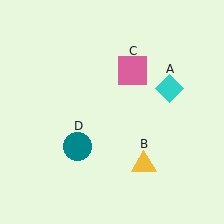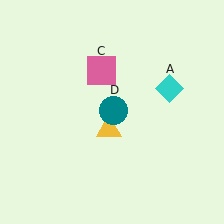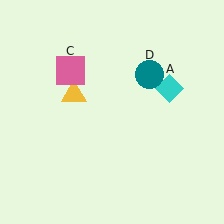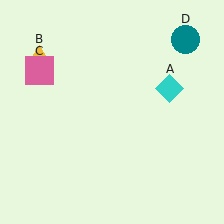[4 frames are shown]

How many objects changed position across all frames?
3 objects changed position: yellow triangle (object B), pink square (object C), teal circle (object D).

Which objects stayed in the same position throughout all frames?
Cyan diamond (object A) remained stationary.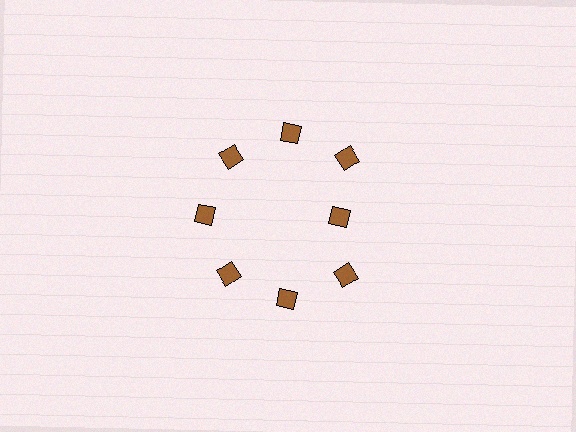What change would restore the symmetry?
The symmetry would be restored by moving it outward, back onto the ring so that all 8 diamonds sit at equal angles and equal distance from the center.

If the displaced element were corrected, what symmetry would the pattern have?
It would have 8-fold rotational symmetry — the pattern would map onto itself every 45 degrees.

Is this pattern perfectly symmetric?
No. The 8 brown diamonds are arranged in a ring, but one element near the 3 o'clock position is pulled inward toward the center, breaking the 8-fold rotational symmetry.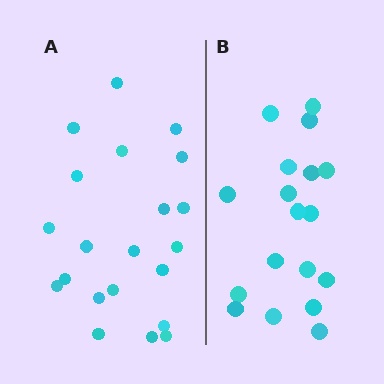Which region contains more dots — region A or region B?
Region A (the left region) has more dots.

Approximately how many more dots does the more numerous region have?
Region A has just a few more — roughly 2 or 3 more dots than region B.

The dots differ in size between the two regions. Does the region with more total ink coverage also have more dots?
No. Region B has more total ink coverage because its dots are larger, but region A actually contains more individual dots. Total area can be misleading — the number of items is what matters here.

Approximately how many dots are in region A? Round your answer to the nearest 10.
About 20 dots. (The exact count is 21, which rounds to 20.)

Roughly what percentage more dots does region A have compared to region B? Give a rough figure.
About 15% more.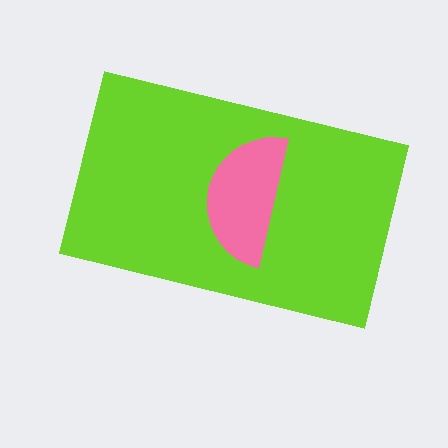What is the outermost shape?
The lime rectangle.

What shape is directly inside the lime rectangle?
The pink semicircle.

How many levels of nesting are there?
2.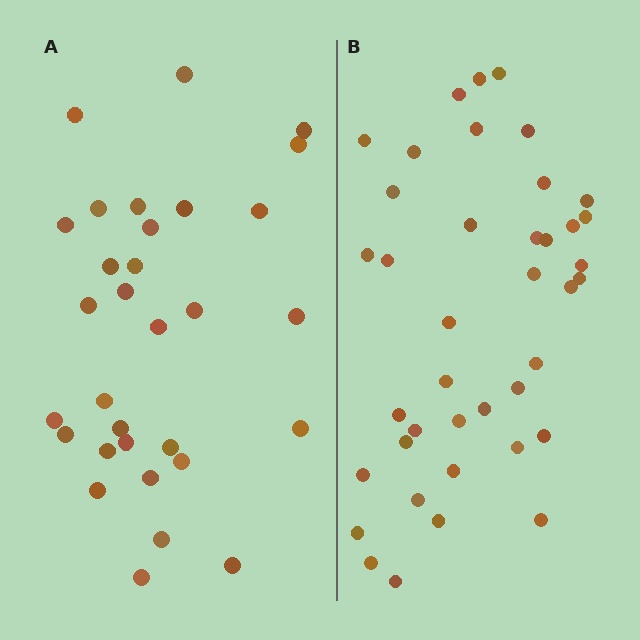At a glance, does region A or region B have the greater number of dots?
Region B (the right region) has more dots.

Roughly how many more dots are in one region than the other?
Region B has roughly 8 or so more dots than region A.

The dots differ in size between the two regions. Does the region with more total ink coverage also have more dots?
No. Region A has more total ink coverage because its dots are larger, but region B actually contains more individual dots. Total area can be misleading — the number of items is what matters here.